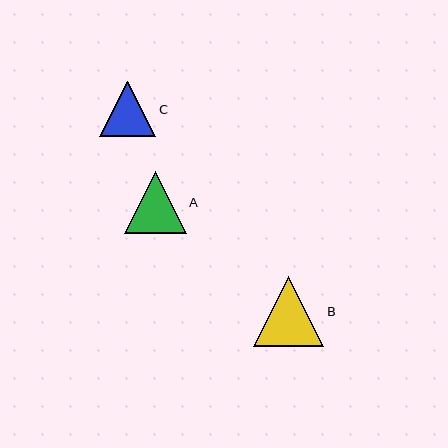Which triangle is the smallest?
Triangle C is the smallest with a size of approximately 56 pixels.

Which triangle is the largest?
Triangle B is the largest with a size of approximately 70 pixels.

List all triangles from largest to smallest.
From largest to smallest: B, A, C.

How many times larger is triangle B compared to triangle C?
Triangle B is approximately 1.3 times the size of triangle C.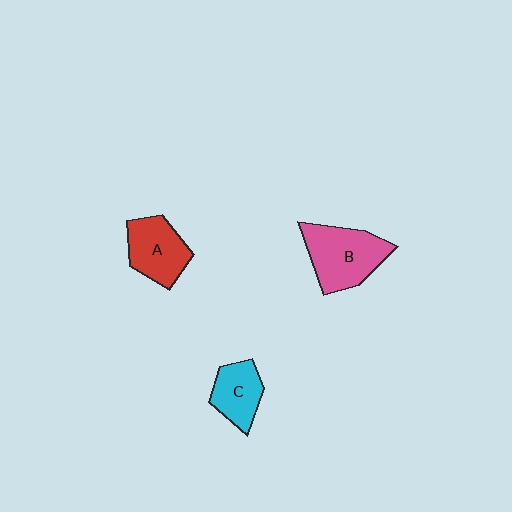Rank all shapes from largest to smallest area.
From largest to smallest: B (pink), A (red), C (cyan).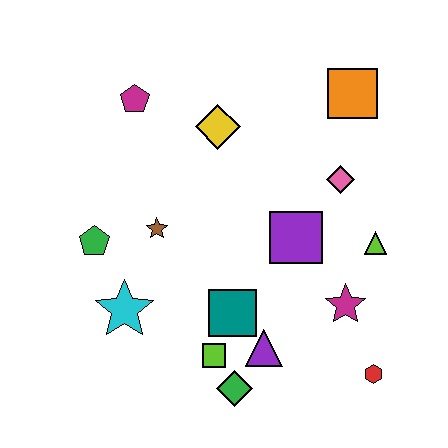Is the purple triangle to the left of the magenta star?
Yes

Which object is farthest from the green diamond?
The orange square is farthest from the green diamond.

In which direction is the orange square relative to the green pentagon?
The orange square is to the right of the green pentagon.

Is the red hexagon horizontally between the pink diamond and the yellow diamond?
No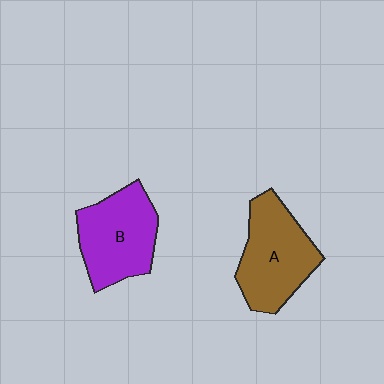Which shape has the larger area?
Shape A (brown).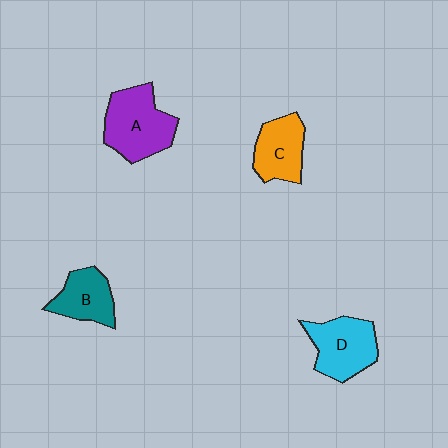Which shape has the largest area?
Shape A (purple).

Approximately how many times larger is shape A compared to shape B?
Approximately 1.5 times.